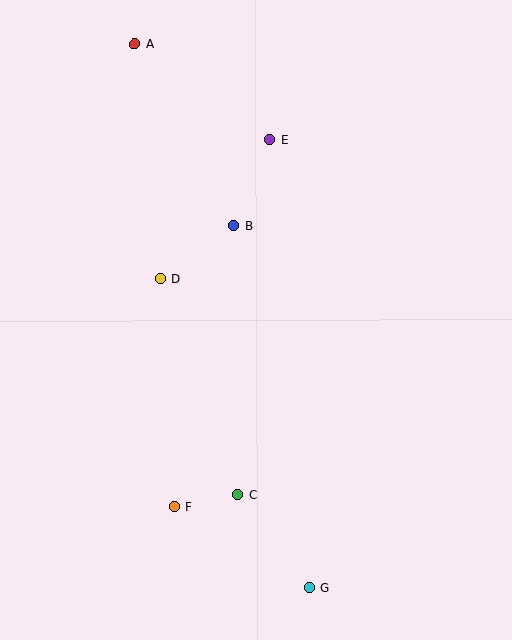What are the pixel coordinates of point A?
Point A is at (135, 44).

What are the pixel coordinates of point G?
Point G is at (309, 587).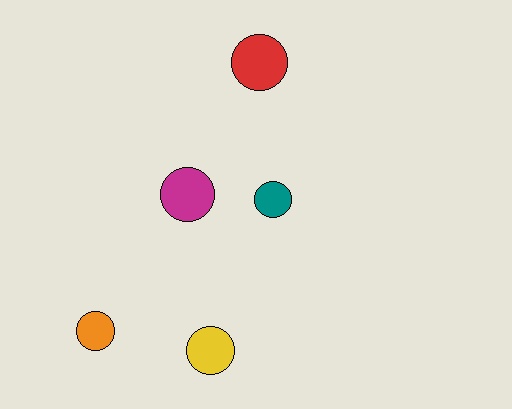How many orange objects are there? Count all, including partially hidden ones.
There is 1 orange object.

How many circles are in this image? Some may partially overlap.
There are 5 circles.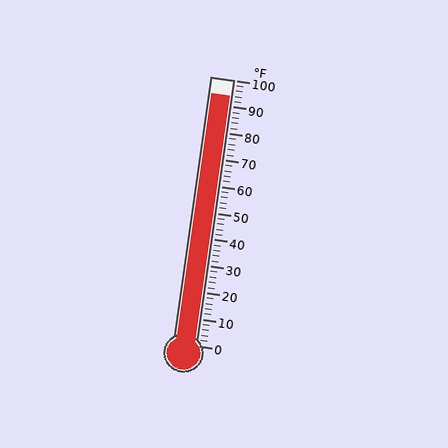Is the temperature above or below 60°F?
The temperature is above 60°F.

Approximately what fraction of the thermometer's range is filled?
The thermometer is filled to approximately 95% of its range.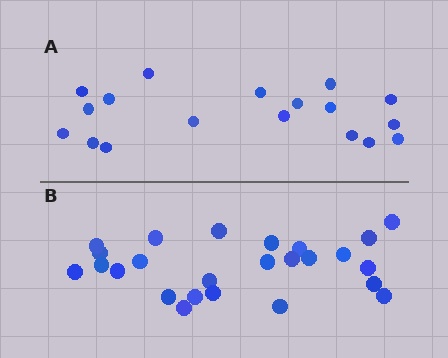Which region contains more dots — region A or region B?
Region B (the bottom region) has more dots.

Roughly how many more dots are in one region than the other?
Region B has roughly 8 or so more dots than region A.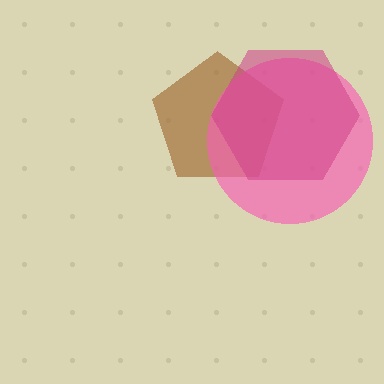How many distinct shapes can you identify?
There are 3 distinct shapes: a brown pentagon, a pink circle, a magenta hexagon.